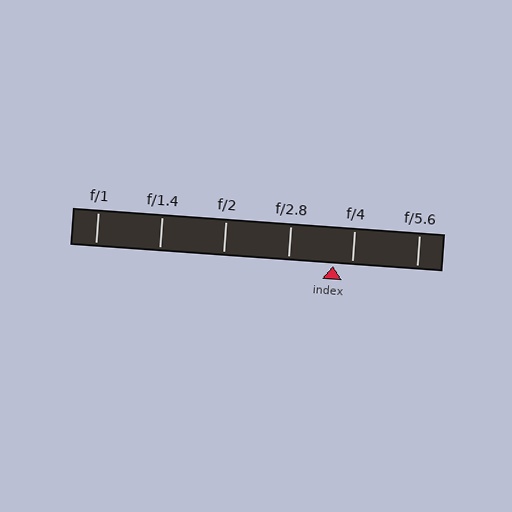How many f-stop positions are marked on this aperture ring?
There are 6 f-stop positions marked.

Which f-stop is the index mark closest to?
The index mark is closest to f/4.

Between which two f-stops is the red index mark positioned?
The index mark is between f/2.8 and f/4.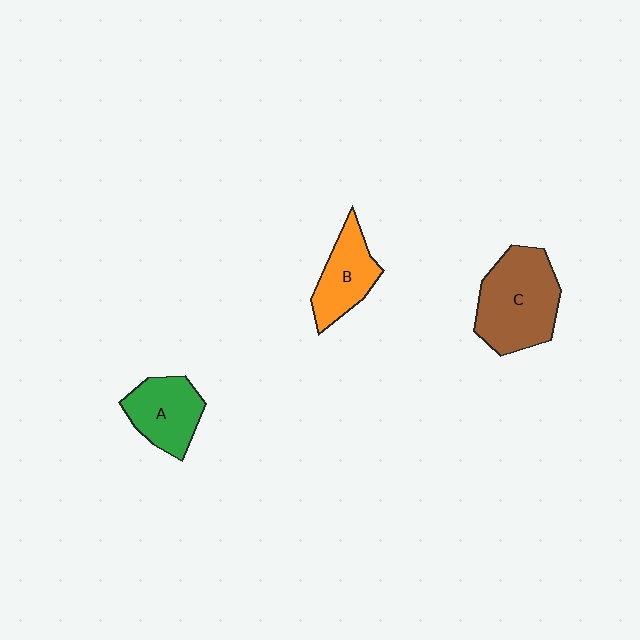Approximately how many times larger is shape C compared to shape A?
Approximately 1.5 times.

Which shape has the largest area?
Shape C (brown).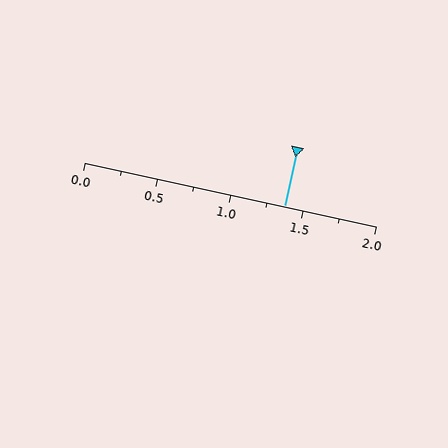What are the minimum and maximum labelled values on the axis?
The axis runs from 0.0 to 2.0.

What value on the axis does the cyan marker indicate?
The marker indicates approximately 1.38.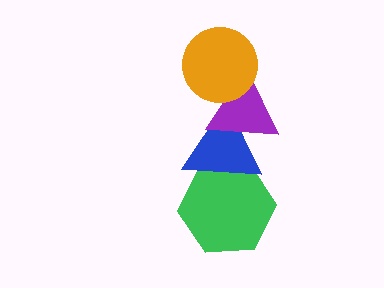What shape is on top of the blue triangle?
The purple triangle is on top of the blue triangle.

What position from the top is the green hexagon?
The green hexagon is 4th from the top.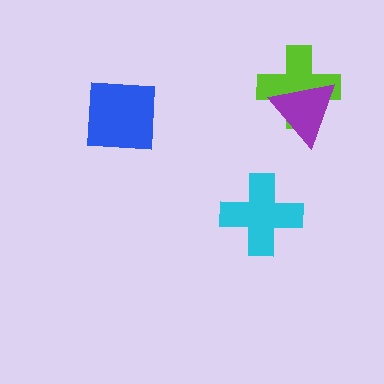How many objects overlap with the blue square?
0 objects overlap with the blue square.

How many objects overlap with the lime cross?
1 object overlaps with the lime cross.